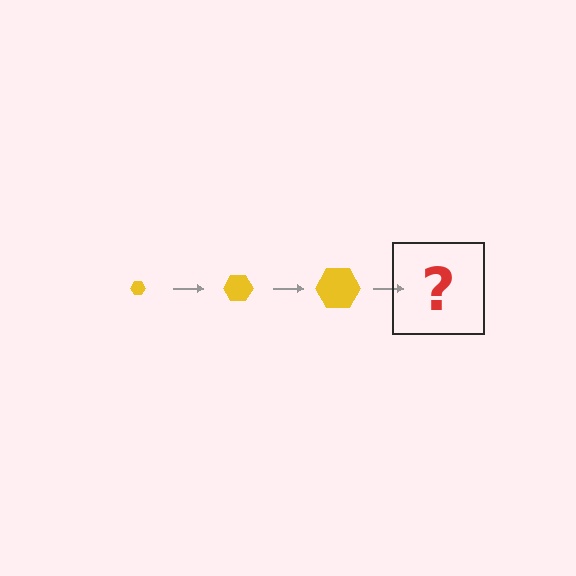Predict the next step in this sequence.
The next step is a yellow hexagon, larger than the previous one.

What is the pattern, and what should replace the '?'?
The pattern is that the hexagon gets progressively larger each step. The '?' should be a yellow hexagon, larger than the previous one.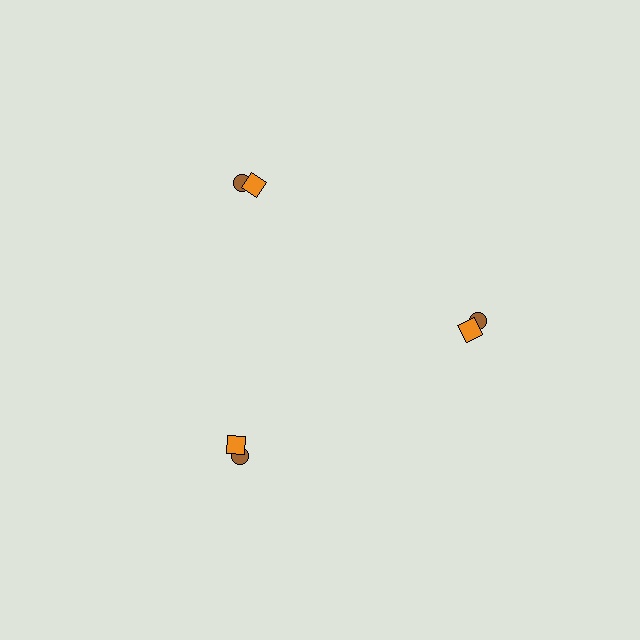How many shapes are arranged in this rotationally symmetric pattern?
There are 6 shapes, arranged in 3 groups of 2.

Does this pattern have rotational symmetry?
Yes, this pattern has 3-fold rotational symmetry. It looks the same after rotating 120 degrees around the center.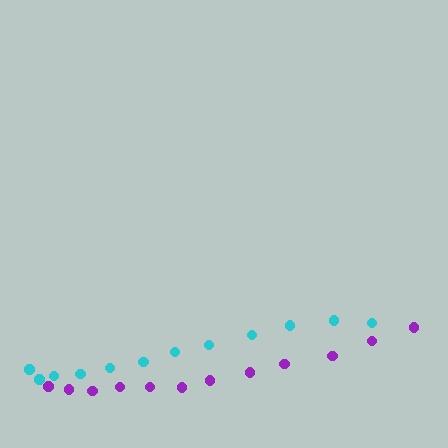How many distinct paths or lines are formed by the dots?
There are 2 distinct paths.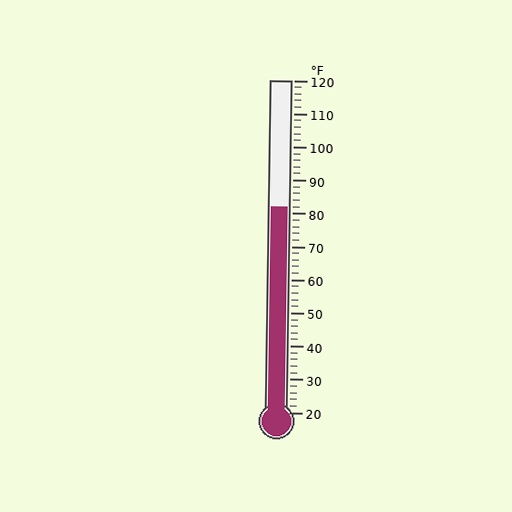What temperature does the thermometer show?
The thermometer shows approximately 82°F.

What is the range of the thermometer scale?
The thermometer scale ranges from 20°F to 120°F.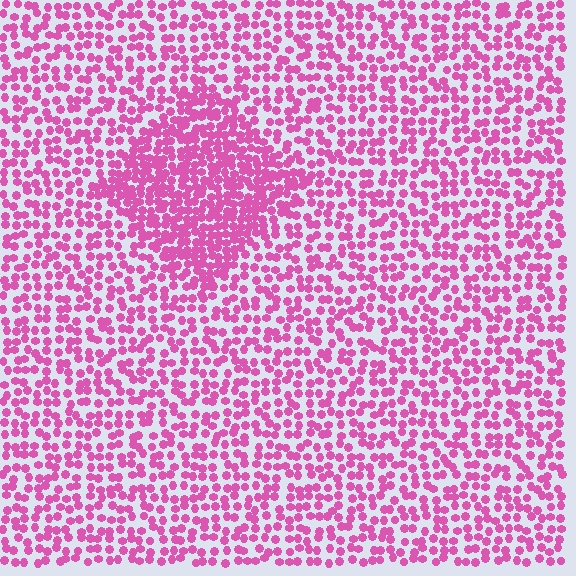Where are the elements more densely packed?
The elements are more densely packed inside the diamond boundary.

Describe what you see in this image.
The image contains small pink elements arranged at two different densities. A diamond-shaped region is visible where the elements are more densely packed than the surrounding area.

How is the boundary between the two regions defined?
The boundary is defined by a change in element density (approximately 1.9x ratio). All elements are the same color, size, and shape.